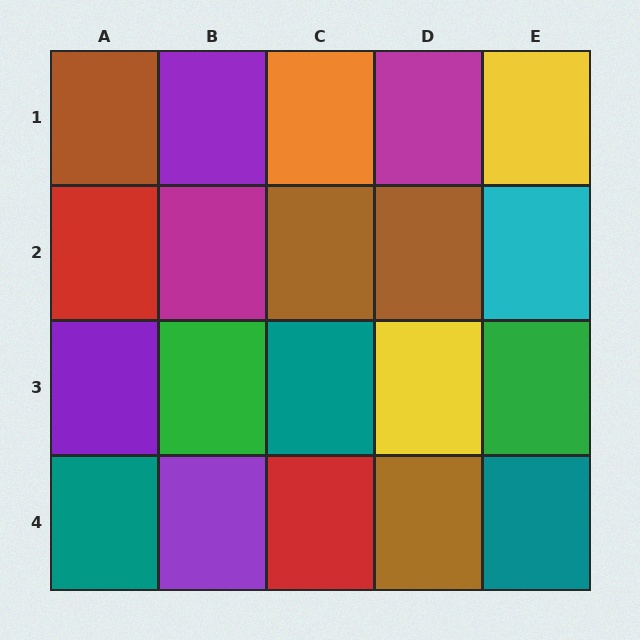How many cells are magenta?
2 cells are magenta.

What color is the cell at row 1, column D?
Magenta.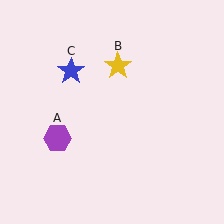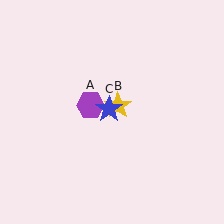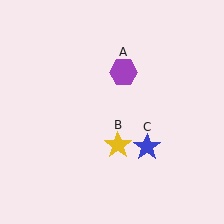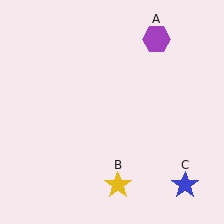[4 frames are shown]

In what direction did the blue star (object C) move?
The blue star (object C) moved down and to the right.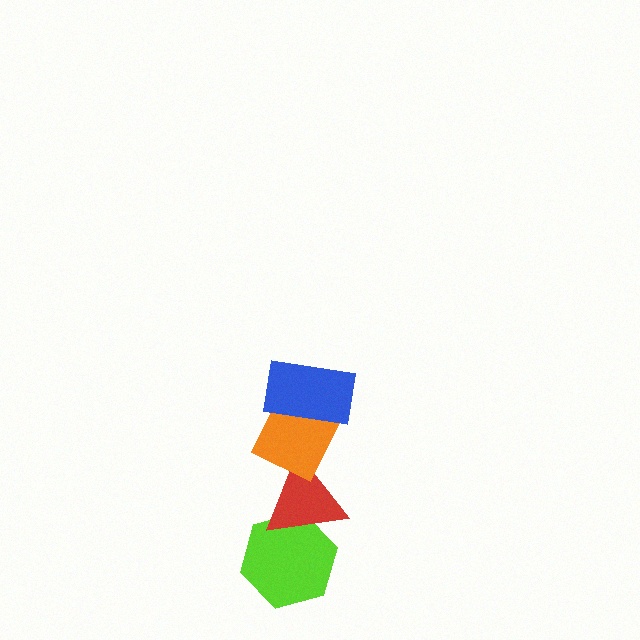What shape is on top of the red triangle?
The orange diamond is on top of the red triangle.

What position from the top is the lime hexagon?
The lime hexagon is 4th from the top.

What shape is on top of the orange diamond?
The blue rectangle is on top of the orange diamond.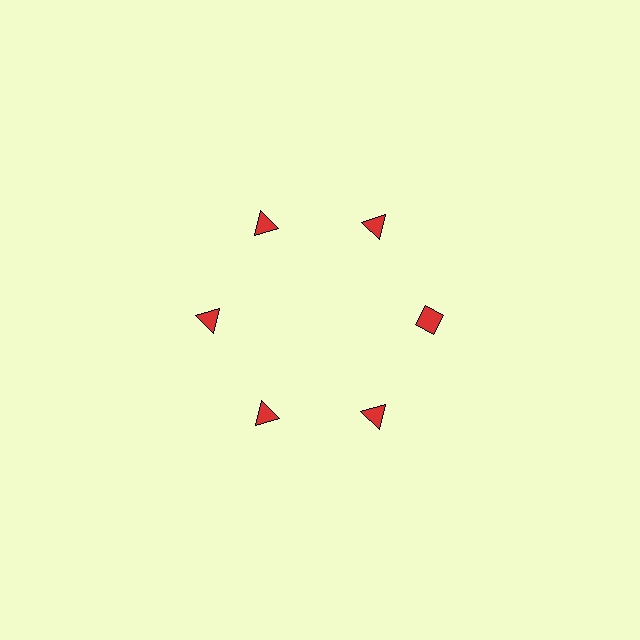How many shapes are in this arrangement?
There are 6 shapes arranged in a ring pattern.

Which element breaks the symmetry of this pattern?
The red diamond at roughly the 3 o'clock position breaks the symmetry. All other shapes are red triangles.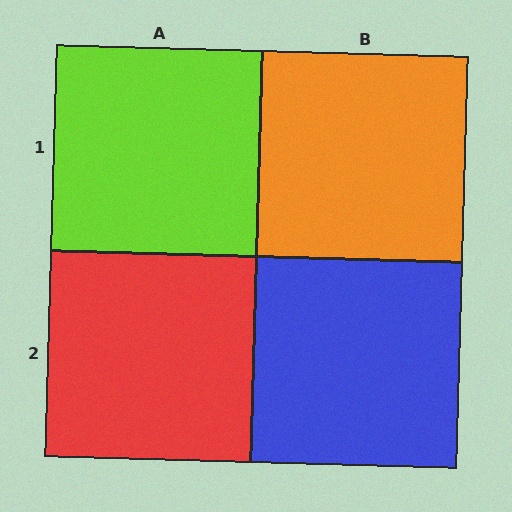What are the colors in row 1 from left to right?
Lime, orange.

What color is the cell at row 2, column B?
Blue.